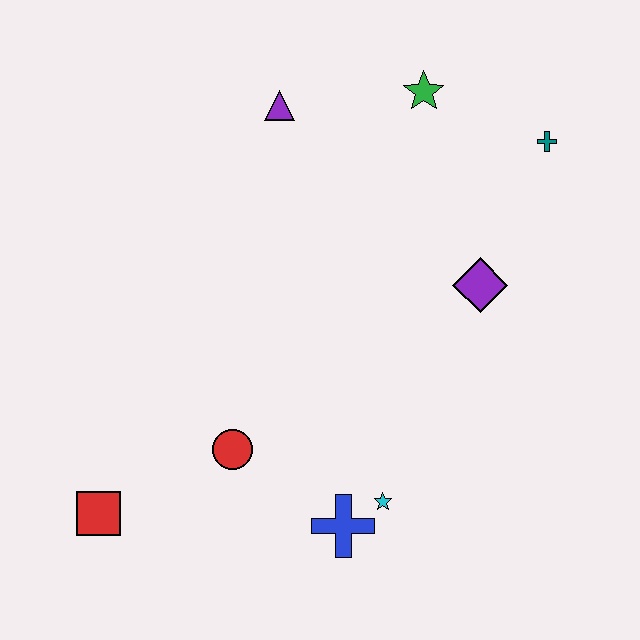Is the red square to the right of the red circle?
No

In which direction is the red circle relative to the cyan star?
The red circle is to the left of the cyan star.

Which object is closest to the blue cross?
The cyan star is closest to the blue cross.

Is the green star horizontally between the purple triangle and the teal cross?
Yes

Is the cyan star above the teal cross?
No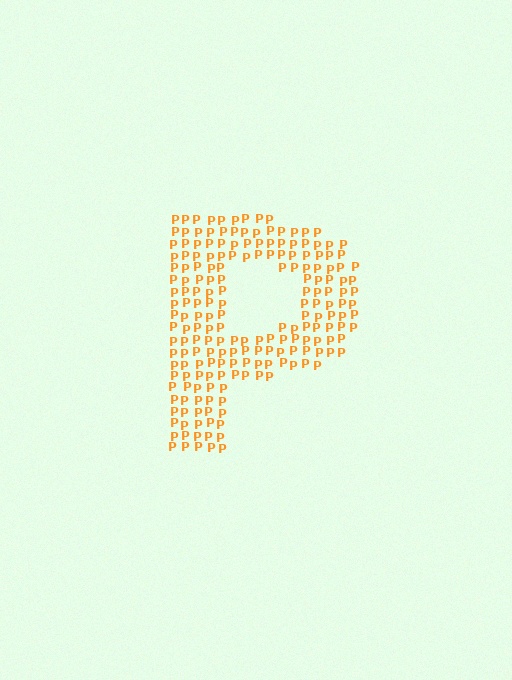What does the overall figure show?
The overall figure shows the letter P.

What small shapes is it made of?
It is made of small letter P's.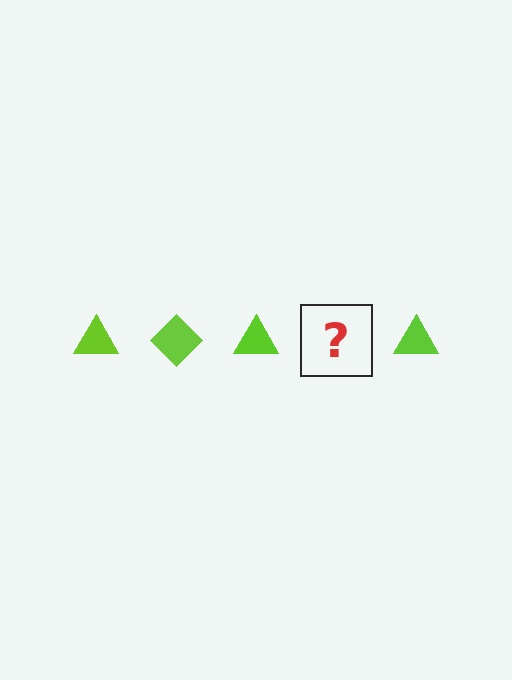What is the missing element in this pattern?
The missing element is a lime diamond.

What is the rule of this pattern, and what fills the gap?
The rule is that the pattern cycles through triangle, diamond shapes in lime. The gap should be filled with a lime diamond.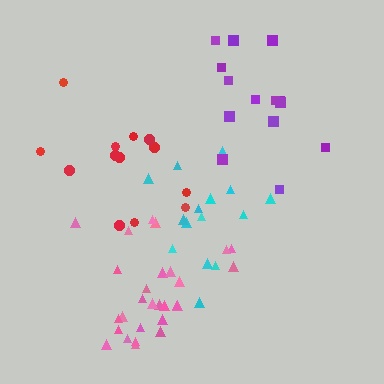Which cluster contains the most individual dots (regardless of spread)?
Pink (28).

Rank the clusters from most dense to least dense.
pink, cyan, red, purple.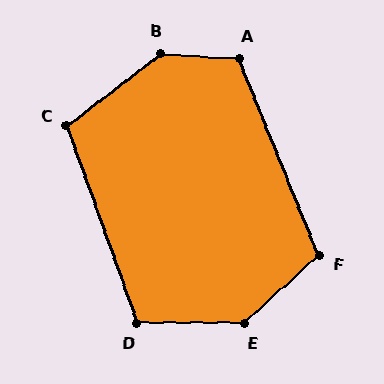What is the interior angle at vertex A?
Approximately 115 degrees (obtuse).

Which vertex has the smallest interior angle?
C, at approximately 108 degrees.